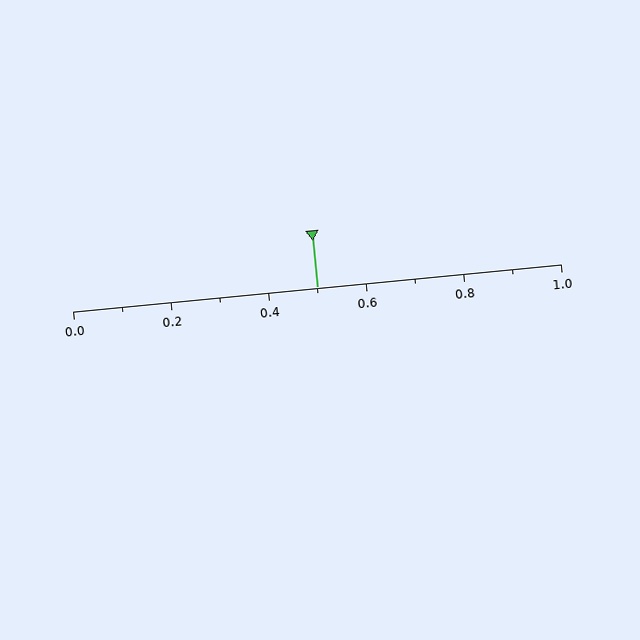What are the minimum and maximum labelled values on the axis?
The axis runs from 0.0 to 1.0.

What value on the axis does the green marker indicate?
The marker indicates approximately 0.5.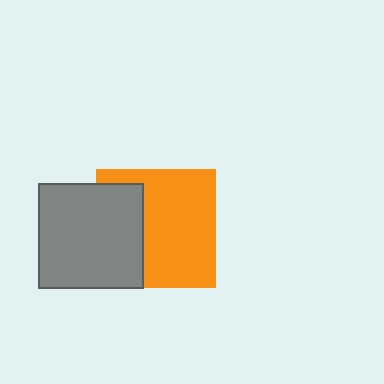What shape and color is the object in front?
The object in front is a gray square.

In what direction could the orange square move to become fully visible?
The orange square could move right. That would shift it out from behind the gray square entirely.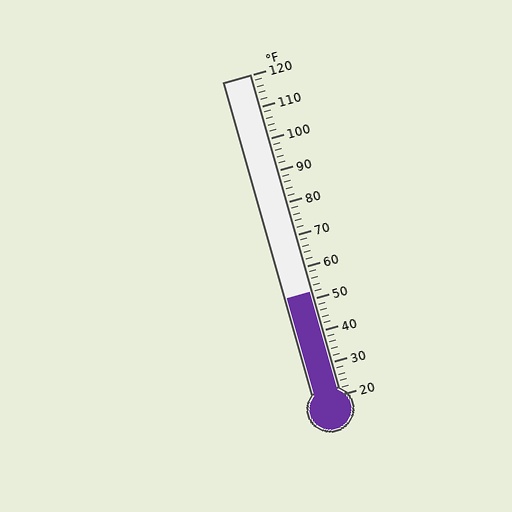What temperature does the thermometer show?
The thermometer shows approximately 52°F.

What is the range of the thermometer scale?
The thermometer scale ranges from 20°F to 120°F.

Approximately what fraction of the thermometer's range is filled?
The thermometer is filled to approximately 30% of its range.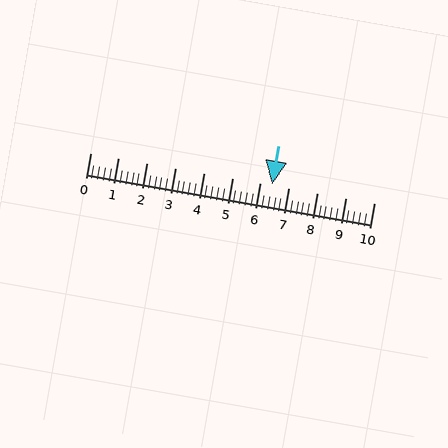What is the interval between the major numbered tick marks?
The major tick marks are spaced 1 units apart.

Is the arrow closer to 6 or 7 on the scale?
The arrow is closer to 6.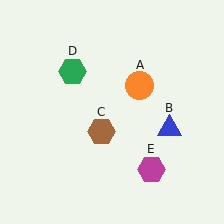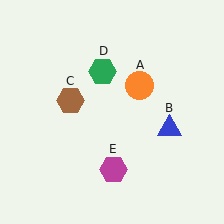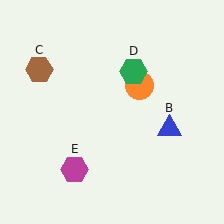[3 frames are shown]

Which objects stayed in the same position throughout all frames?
Orange circle (object A) and blue triangle (object B) remained stationary.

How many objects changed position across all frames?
3 objects changed position: brown hexagon (object C), green hexagon (object D), magenta hexagon (object E).